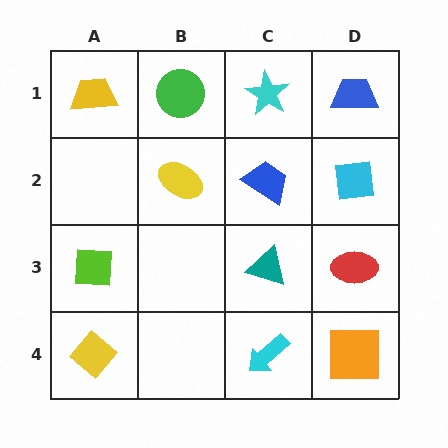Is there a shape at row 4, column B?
No, that cell is empty.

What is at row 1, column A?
A yellow trapezoid.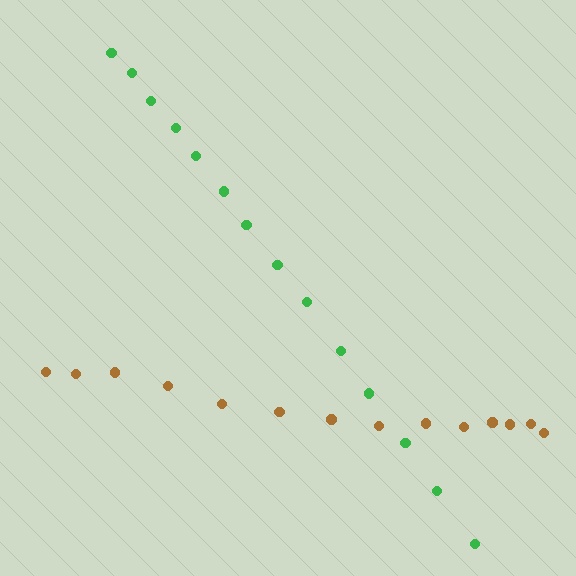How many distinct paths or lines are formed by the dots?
There are 2 distinct paths.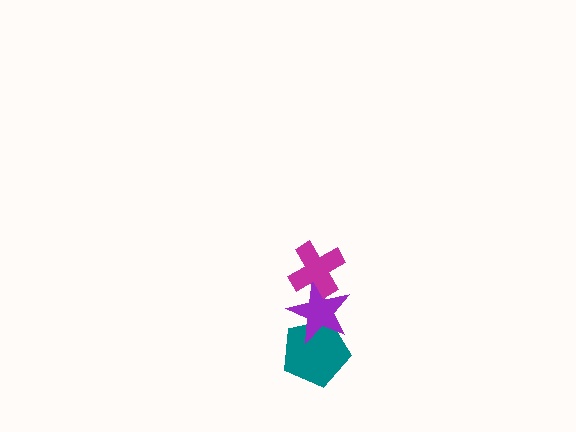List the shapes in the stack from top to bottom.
From top to bottom: the magenta cross, the purple star, the teal pentagon.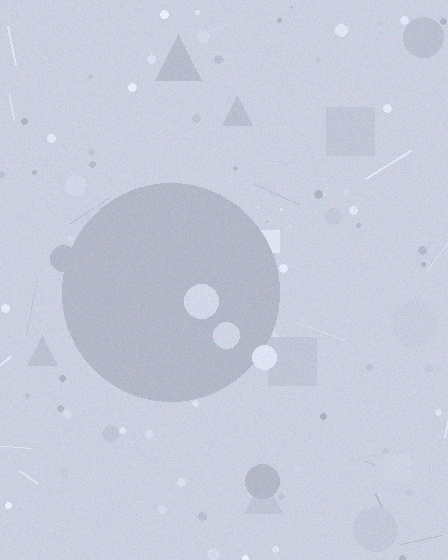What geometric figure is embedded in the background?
A circle is embedded in the background.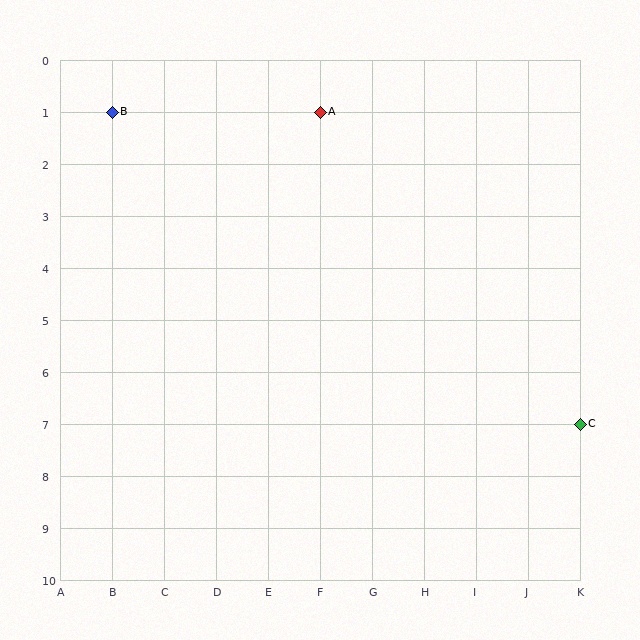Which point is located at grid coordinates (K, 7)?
Point C is at (K, 7).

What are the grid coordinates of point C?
Point C is at grid coordinates (K, 7).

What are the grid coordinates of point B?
Point B is at grid coordinates (B, 1).